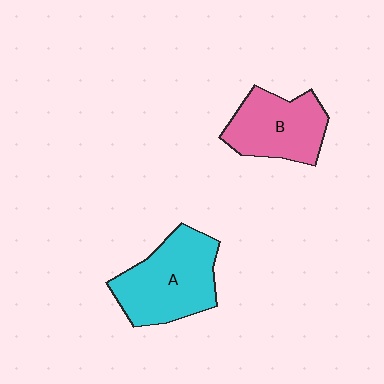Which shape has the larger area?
Shape A (cyan).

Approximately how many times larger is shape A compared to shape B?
Approximately 1.2 times.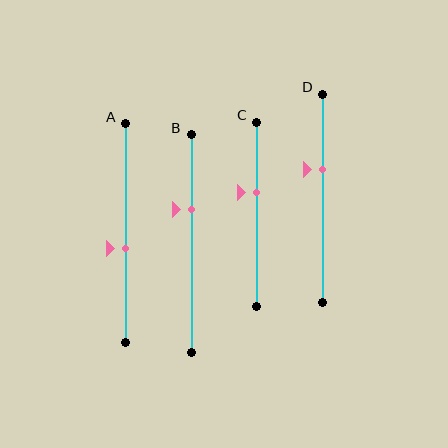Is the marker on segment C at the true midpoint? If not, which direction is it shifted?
No, the marker on segment C is shifted upward by about 12% of the segment length.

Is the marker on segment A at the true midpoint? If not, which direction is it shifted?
No, the marker on segment A is shifted downward by about 7% of the segment length.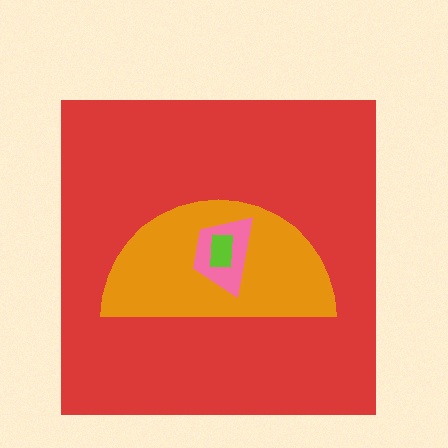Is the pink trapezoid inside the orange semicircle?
Yes.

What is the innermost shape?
The lime rectangle.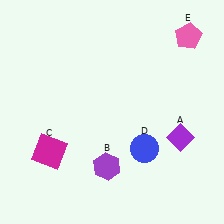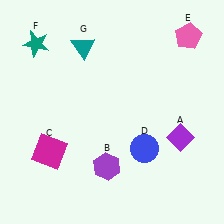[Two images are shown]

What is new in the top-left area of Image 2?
A teal triangle (G) was added in the top-left area of Image 2.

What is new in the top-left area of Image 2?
A teal star (F) was added in the top-left area of Image 2.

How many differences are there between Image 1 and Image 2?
There are 2 differences between the two images.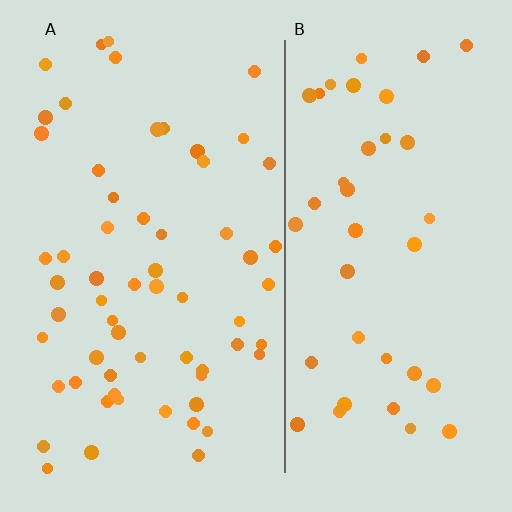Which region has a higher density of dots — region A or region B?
A (the left).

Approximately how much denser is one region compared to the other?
Approximately 1.5× — region A over region B.